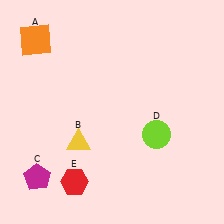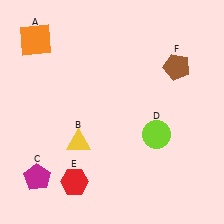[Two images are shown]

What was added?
A brown pentagon (F) was added in Image 2.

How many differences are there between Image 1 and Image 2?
There is 1 difference between the two images.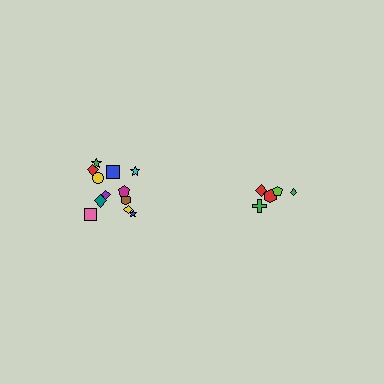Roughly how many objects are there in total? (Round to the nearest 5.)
Roughly 15 objects in total.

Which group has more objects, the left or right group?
The left group.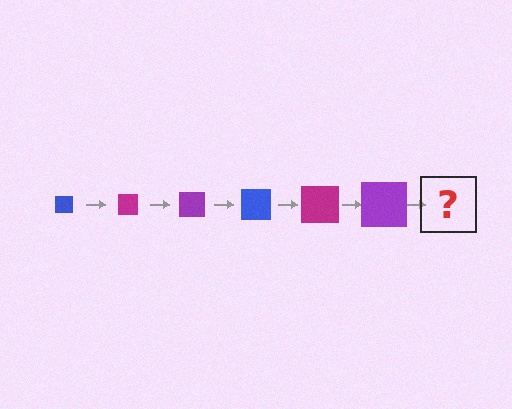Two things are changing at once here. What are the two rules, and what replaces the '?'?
The two rules are that the square grows larger each step and the color cycles through blue, magenta, and purple. The '?' should be a blue square, larger than the previous one.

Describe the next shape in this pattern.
It should be a blue square, larger than the previous one.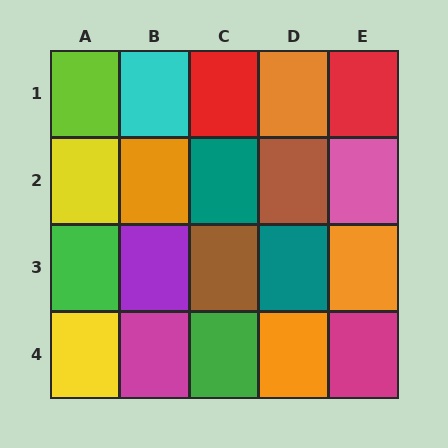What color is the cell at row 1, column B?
Cyan.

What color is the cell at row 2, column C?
Teal.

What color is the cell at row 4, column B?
Magenta.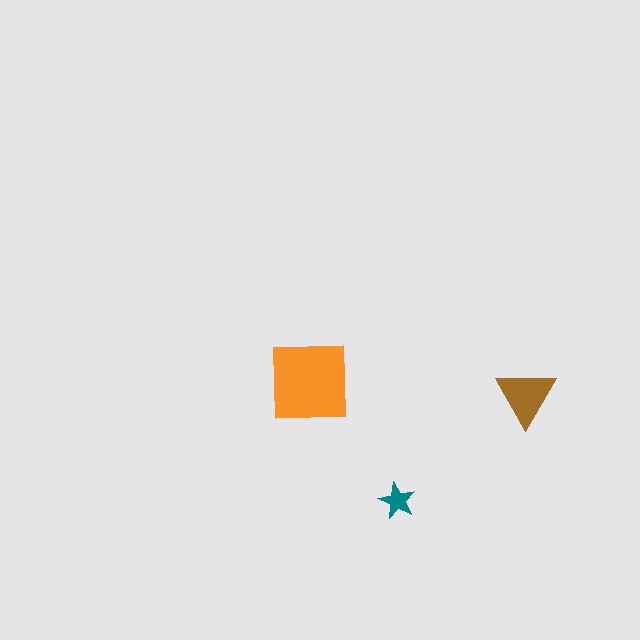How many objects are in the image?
There are 3 objects in the image.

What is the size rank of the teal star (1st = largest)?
3rd.